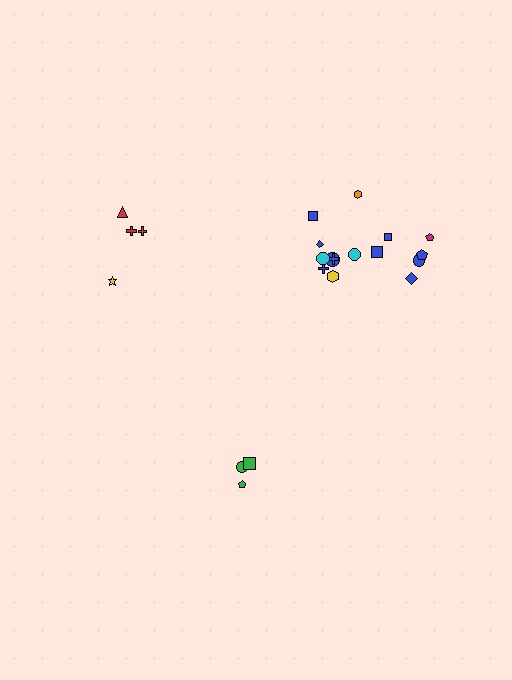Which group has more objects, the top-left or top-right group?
The top-right group.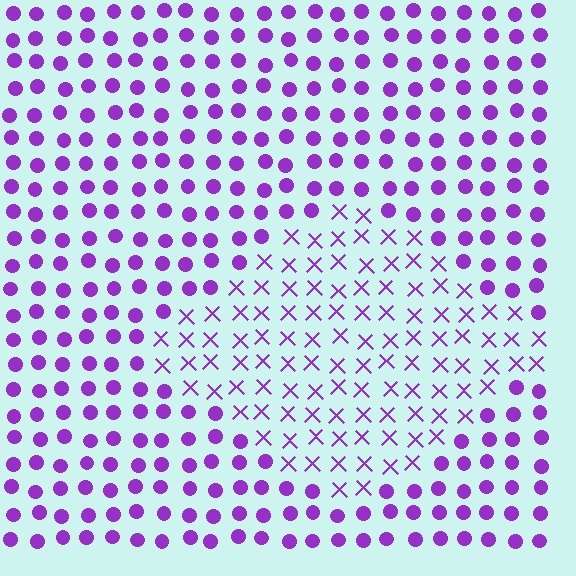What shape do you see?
I see a diamond.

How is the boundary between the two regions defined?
The boundary is defined by a change in element shape: X marks inside vs. circles outside. All elements share the same color and spacing.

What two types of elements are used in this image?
The image uses X marks inside the diamond region and circles outside it.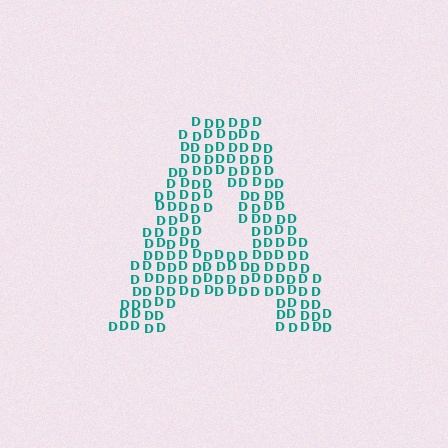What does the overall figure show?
The overall figure shows the letter A.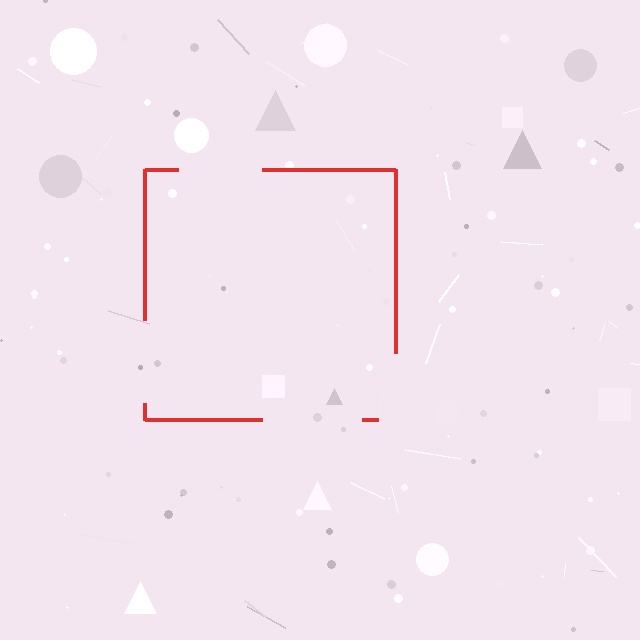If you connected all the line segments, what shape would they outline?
They would outline a square.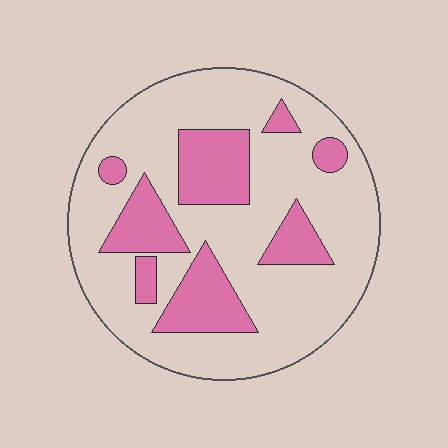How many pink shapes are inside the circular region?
8.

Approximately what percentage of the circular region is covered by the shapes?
Approximately 25%.